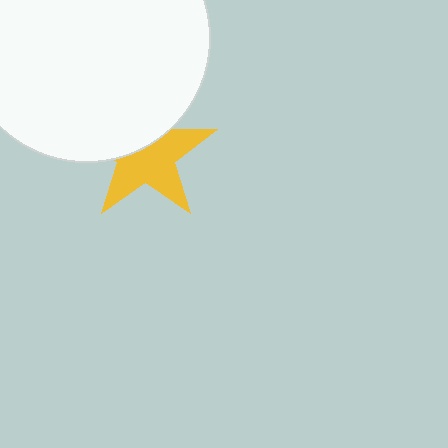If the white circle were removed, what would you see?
You would see the complete yellow star.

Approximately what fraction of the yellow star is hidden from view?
Roughly 39% of the yellow star is hidden behind the white circle.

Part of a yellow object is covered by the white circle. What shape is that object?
It is a star.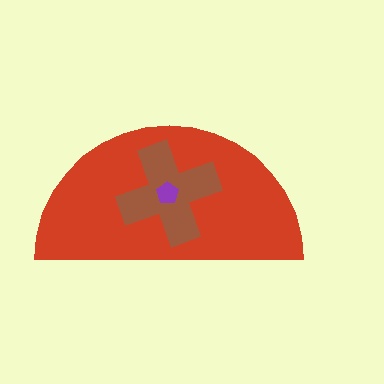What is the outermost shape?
The red semicircle.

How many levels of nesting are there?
3.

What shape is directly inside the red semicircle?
The brown cross.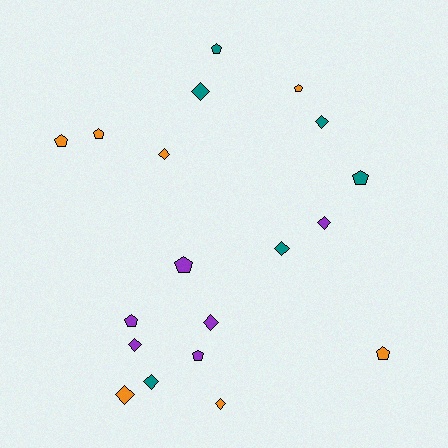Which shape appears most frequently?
Diamond, with 10 objects.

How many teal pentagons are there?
There are 2 teal pentagons.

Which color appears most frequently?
Orange, with 7 objects.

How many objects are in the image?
There are 19 objects.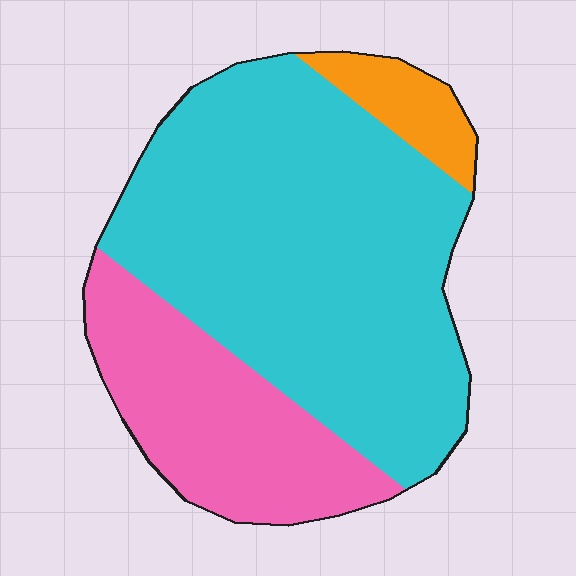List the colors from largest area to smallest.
From largest to smallest: cyan, pink, orange.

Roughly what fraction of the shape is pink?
Pink covers about 25% of the shape.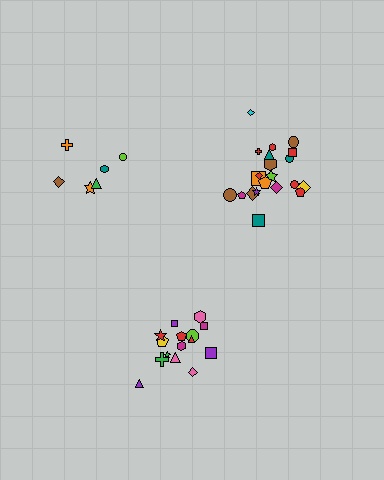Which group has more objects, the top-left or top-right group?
The top-right group.